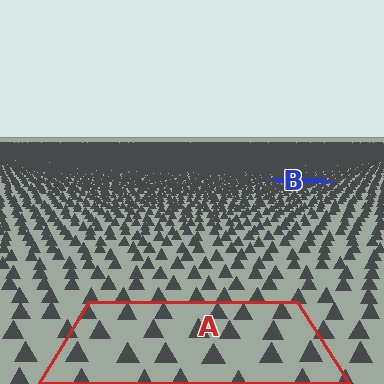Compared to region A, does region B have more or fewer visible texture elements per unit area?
Region B has more texture elements per unit area — they are packed more densely because it is farther away.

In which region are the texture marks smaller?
The texture marks are smaller in region B, because it is farther away.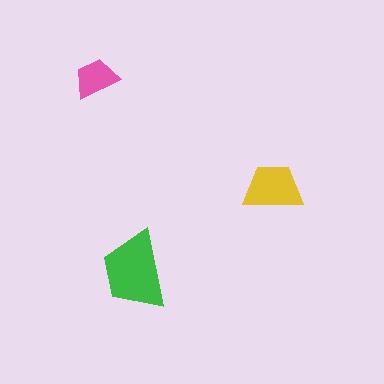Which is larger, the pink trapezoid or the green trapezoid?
The green one.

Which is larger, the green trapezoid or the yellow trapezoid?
The green one.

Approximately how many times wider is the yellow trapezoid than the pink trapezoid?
About 1.5 times wider.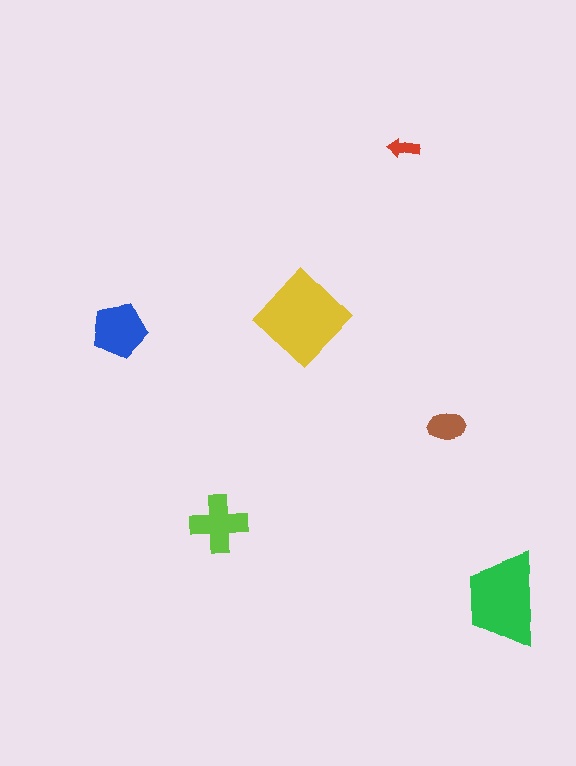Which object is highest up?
The red arrow is topmost.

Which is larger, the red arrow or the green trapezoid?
The green trapezoid.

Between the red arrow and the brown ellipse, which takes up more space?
The brown ellipse.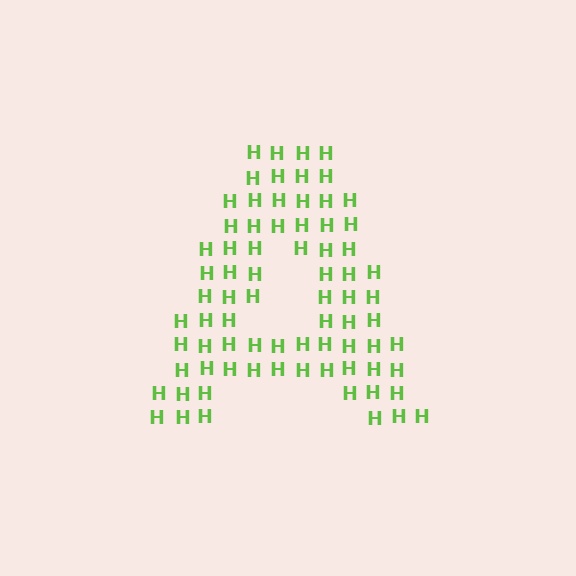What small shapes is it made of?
It is made of small letter H's.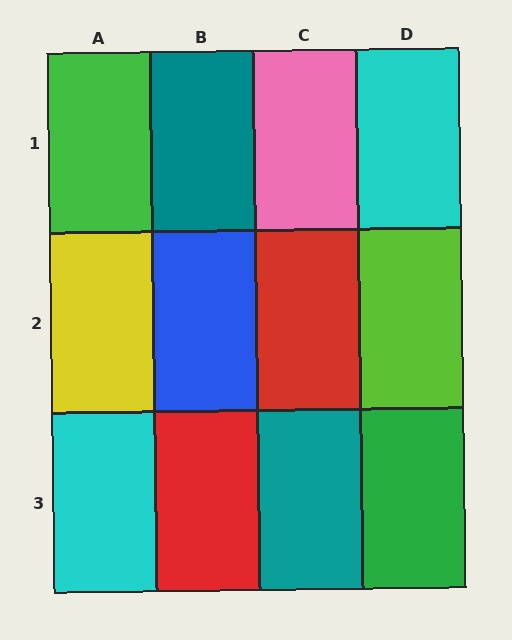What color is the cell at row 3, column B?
Red.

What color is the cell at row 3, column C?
Teal.